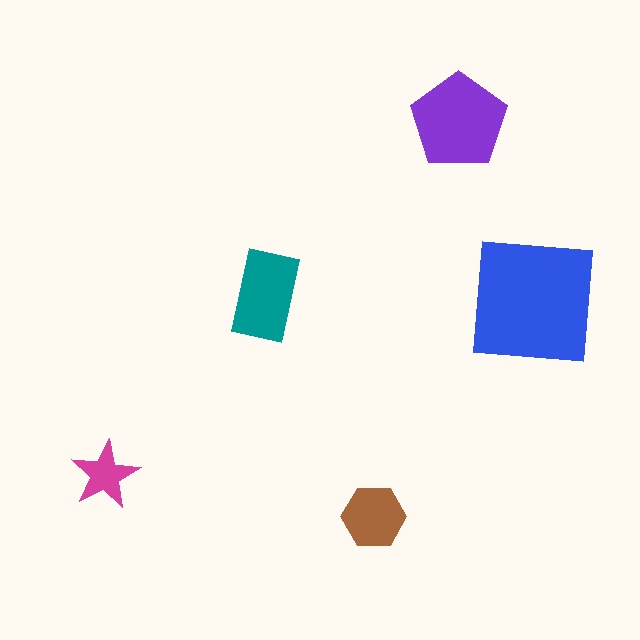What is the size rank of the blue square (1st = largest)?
1st.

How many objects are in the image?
There are 5 objects in the image.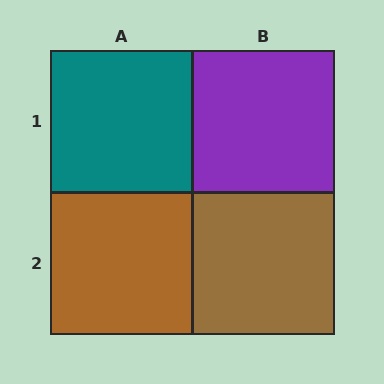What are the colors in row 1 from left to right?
Teal, purple.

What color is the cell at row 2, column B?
Brown.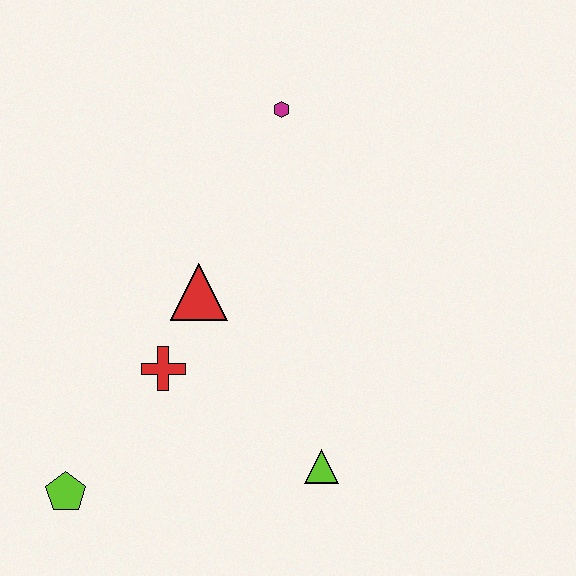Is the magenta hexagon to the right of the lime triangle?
No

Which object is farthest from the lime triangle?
The magenta hexagon is farthest from the lime triangle.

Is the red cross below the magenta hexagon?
Yes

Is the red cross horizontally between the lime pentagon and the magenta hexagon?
Yes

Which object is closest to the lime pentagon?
The red cross is closest to the lime pentagon.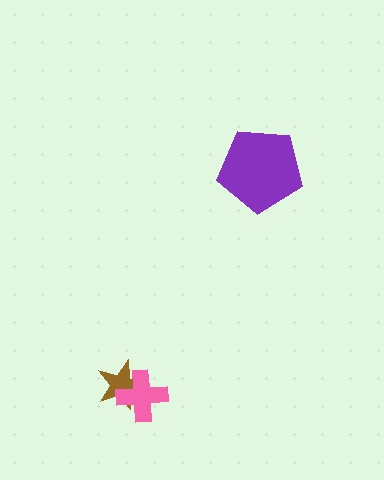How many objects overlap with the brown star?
1 object overlaps with the brown star.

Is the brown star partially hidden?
Yes, it is partially covered by another shape.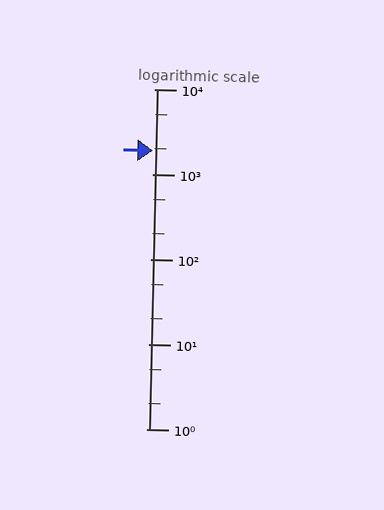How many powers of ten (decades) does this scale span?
The scale spans 4 decades, from 1 to 10000.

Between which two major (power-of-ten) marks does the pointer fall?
The pointer is between 1000 and 10000.